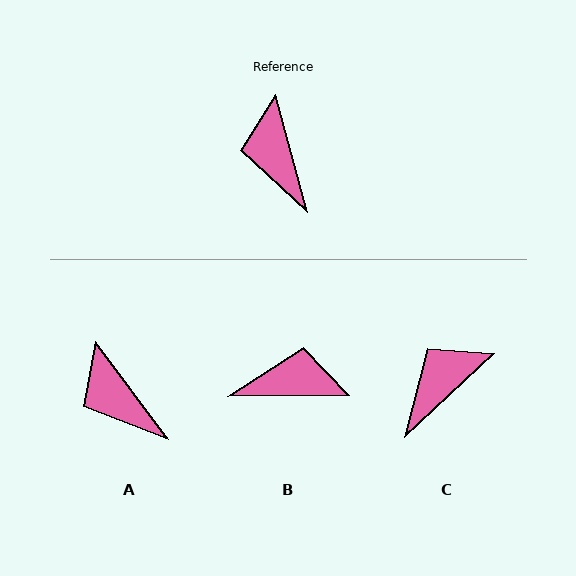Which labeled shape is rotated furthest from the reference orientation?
B, about 104 degrees away.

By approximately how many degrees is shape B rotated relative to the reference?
Approximately 104 degrees clockwise.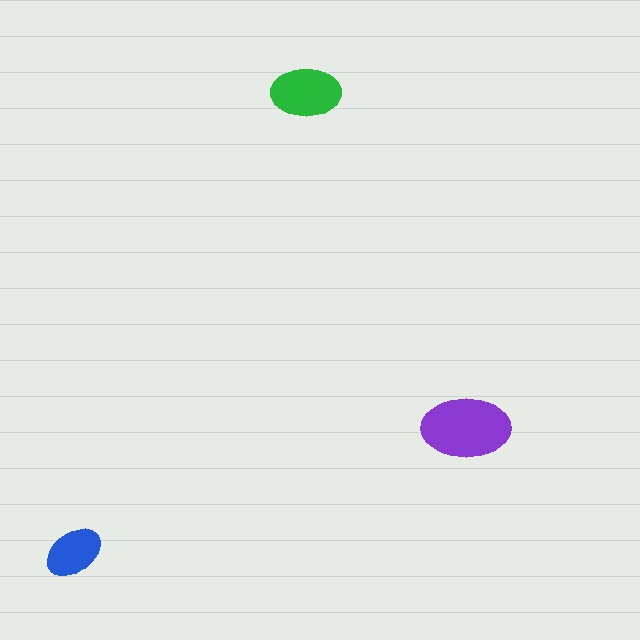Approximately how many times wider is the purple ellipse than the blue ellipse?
About 1.5 times wider.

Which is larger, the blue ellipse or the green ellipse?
The green one.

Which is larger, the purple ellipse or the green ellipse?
The purple one.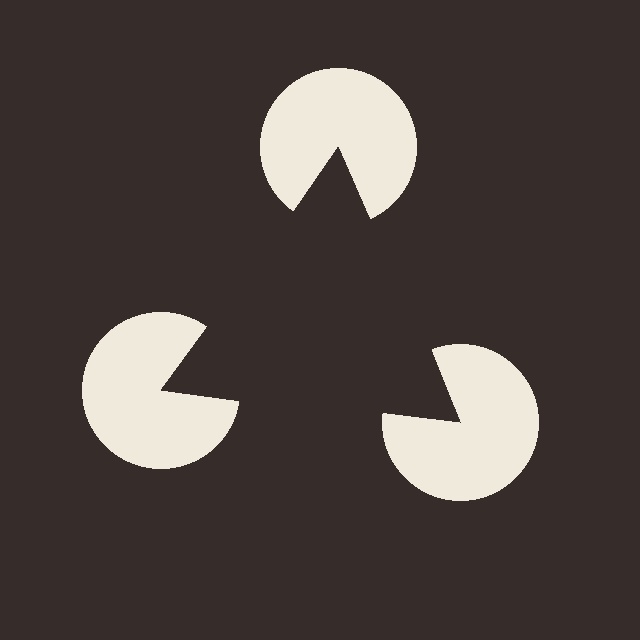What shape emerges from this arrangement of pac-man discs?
An illusory triangle — its edges are inferred from the aligned wedge cuts in the pac-man discs, not physically drawn.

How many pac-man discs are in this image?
There are 3 — one at each vertex of the illusory triangle.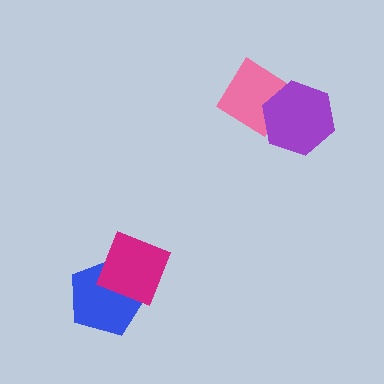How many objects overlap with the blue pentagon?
1 object overlaps with the blue pentagon.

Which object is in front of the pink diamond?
The purple hexagon is in front of the pink diamond.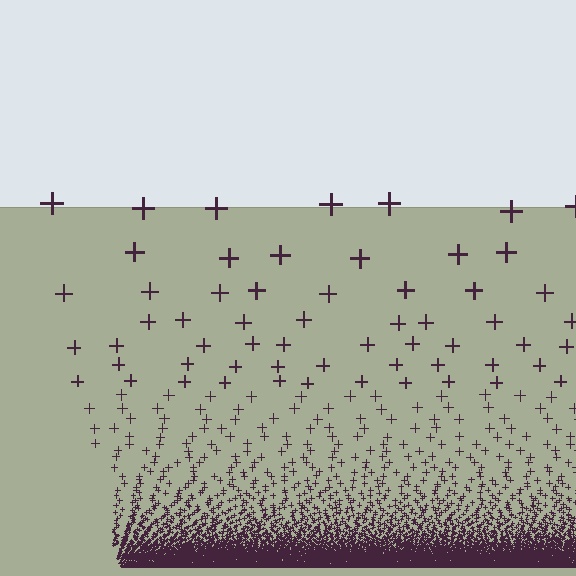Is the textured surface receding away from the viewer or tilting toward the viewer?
The surface appears to tilt toward the viewer. Texture elements get larger and sparser toward the top.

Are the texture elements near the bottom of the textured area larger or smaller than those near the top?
Smaller. The gradient is inverted — elements near the bottom are smaller and denser.